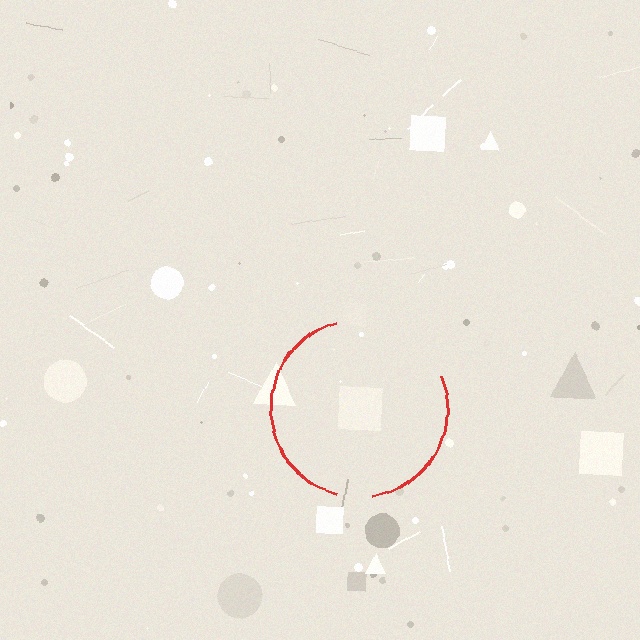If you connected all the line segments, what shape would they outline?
They would outline a circle.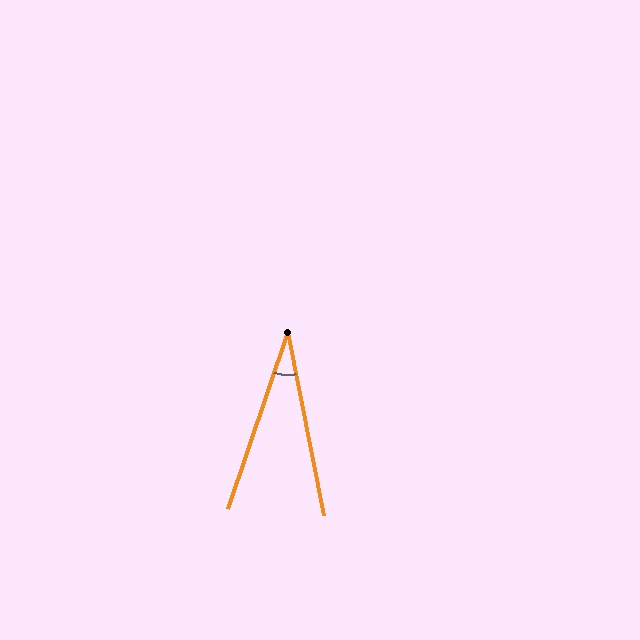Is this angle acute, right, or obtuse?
It is acute.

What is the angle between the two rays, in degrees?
Approximately 30 degrees.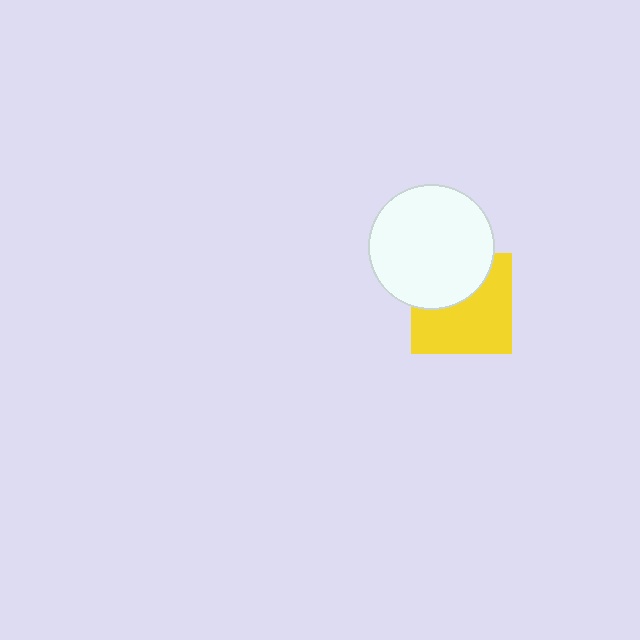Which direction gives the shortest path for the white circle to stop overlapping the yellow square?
Moving up gives the shortest separation.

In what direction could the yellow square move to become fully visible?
The yellow square could move down. That would shift it out from behind the white circle entirely.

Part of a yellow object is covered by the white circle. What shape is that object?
It is a square.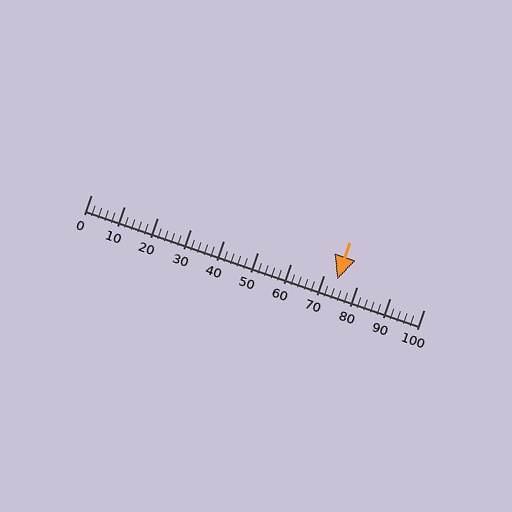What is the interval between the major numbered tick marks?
The major tick marks are spaced 10 units apart.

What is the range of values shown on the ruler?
The ruler shows values from 0 to 100.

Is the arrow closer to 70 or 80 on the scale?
The arrow is closer to 70.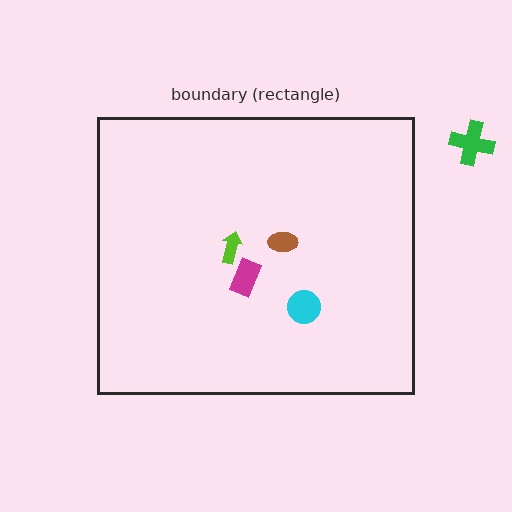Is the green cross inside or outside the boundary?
Outside.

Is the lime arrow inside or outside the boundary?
Inside.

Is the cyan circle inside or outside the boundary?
Inside.